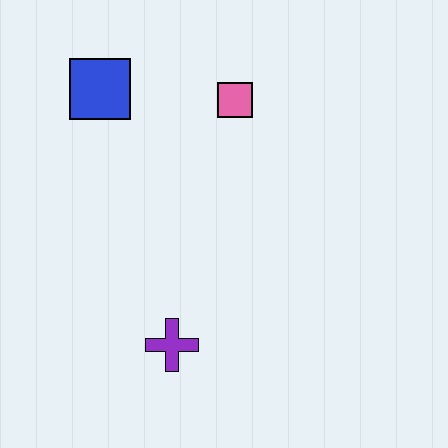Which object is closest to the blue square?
The pink square is closest to the blue square.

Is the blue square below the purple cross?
No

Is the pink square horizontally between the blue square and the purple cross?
No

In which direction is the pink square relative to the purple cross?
The pink square is above the purple cross.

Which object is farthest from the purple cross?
The blue square is farthest from the purple cross.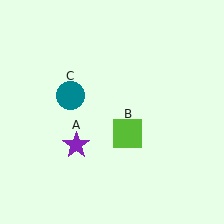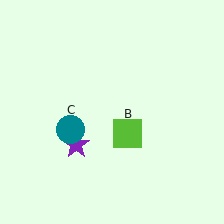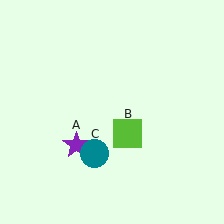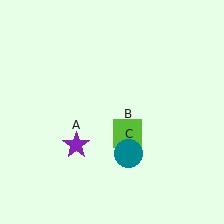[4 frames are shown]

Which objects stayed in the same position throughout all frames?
Purple star (object A) and lime square (object B) remained stationary.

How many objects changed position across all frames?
1 object changed position: teal circle (object C).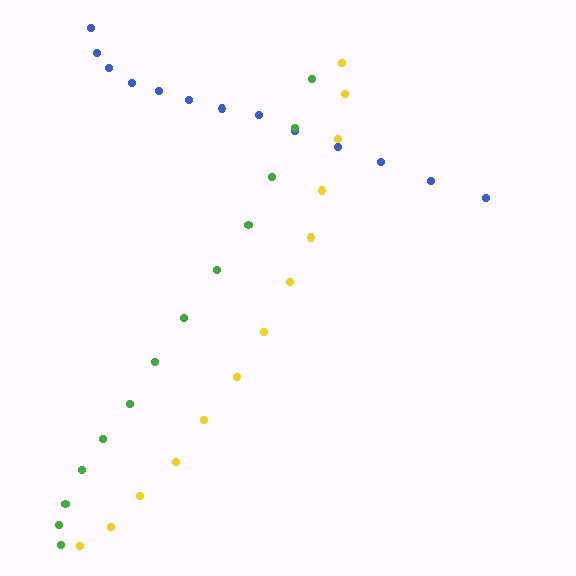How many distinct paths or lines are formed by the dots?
There are 3 distinct paths.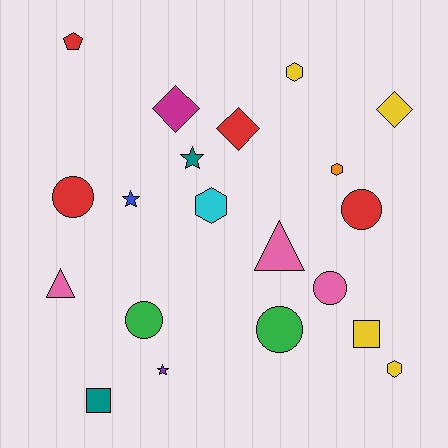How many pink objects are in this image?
There are 3 pink objects.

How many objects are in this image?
There are 20 objects.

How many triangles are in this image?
There are 2 triangles.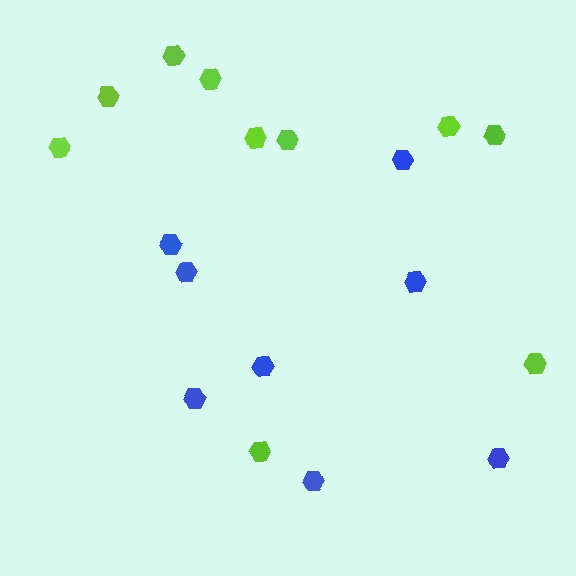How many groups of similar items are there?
There are 2 groups: one group of blue hexagons (8) and one group of lime hexagons (10).